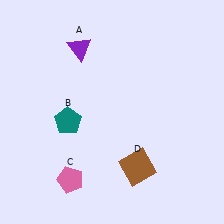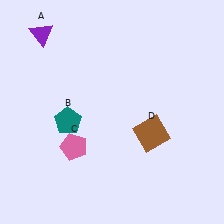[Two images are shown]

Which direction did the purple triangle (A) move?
The purple triangle (A) moved left.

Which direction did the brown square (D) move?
The brown square (D) moved up.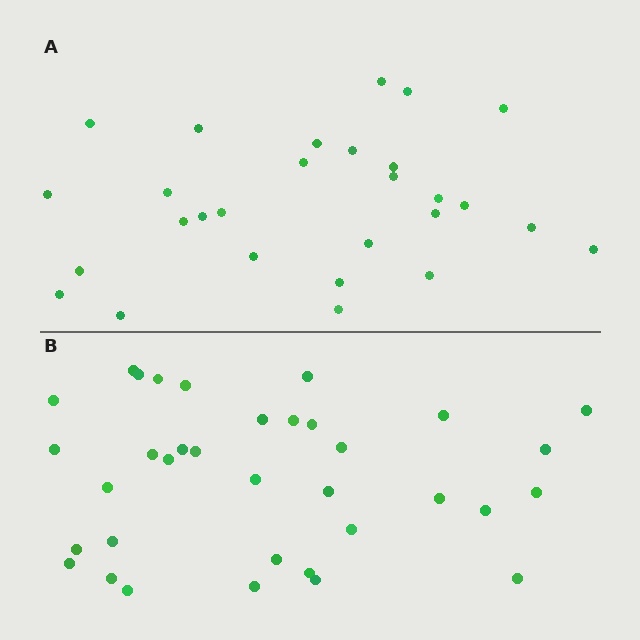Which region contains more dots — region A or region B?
Region B (the bottom region) has more dots.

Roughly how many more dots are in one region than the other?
Region B has roughly 8 or so more dots than region A.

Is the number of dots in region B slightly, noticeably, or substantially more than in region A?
Region B has noticeably more, but not dramatically so. The ratio is roughly 1.2 to 1.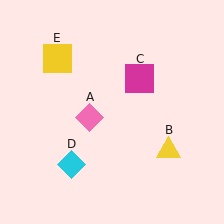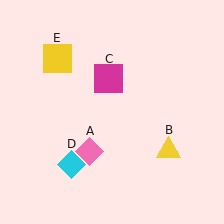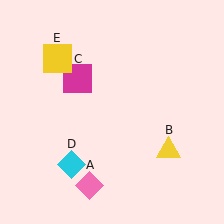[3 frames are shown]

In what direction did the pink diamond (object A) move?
The pink diamond (object A) moved down.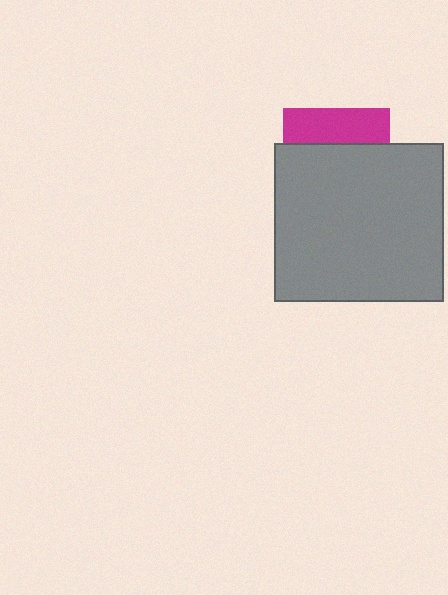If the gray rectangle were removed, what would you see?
You would see the complete magenta square.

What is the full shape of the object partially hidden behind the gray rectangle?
The partially hidden object is a magenta square.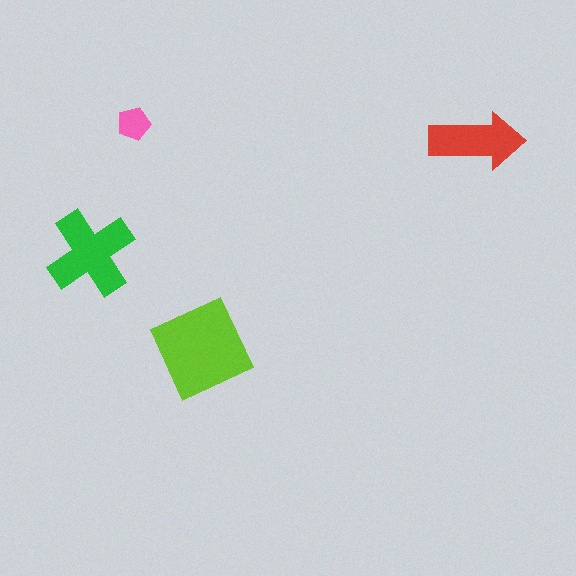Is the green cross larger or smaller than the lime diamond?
Smaller.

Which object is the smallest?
The pink pentagon.